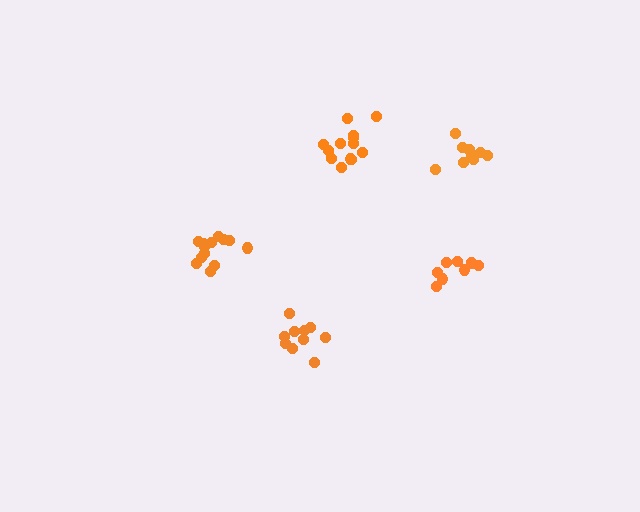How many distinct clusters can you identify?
There are 5 distinct clusters.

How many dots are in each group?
Group 1: 13 dots, Group 2: 10 dots, Group 3: 10 dots, Group 4: 9 dots, Group 5: 13 dots (55 total).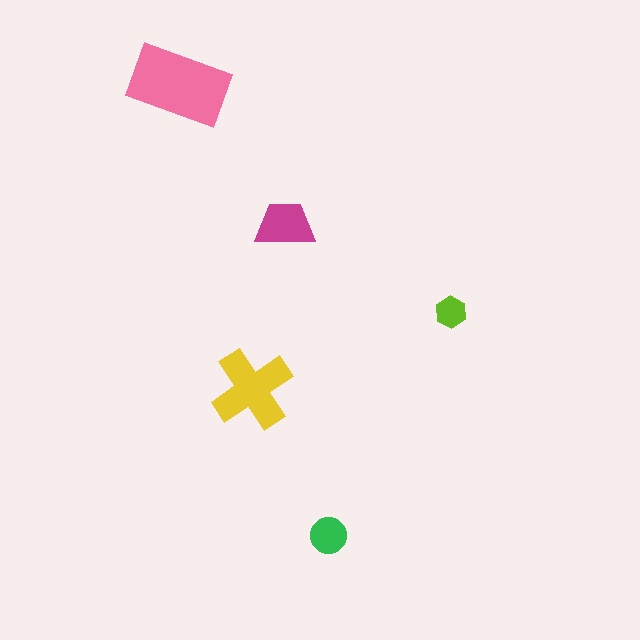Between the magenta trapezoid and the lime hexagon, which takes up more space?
The magenta trapezoid.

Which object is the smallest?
The lime hexagon.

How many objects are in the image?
There are 5 objects in the image.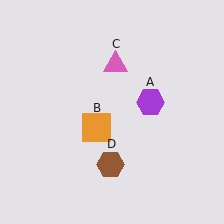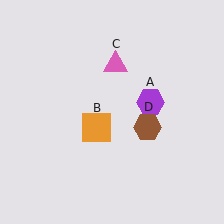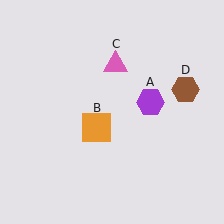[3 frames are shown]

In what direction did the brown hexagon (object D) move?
The brown hexagon (object D) moved up and to the right.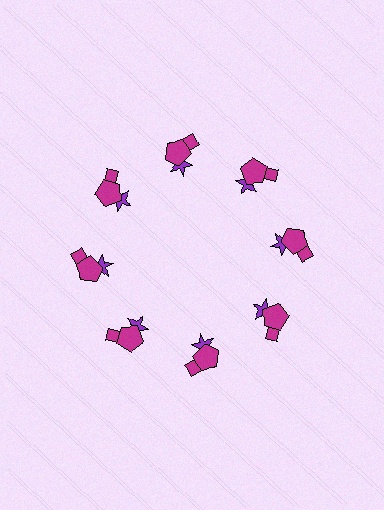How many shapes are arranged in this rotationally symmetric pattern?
There are 24 shapes, arranged in 8 groups of 3.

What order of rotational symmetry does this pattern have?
This pattern has 8-fold rotational symmetry.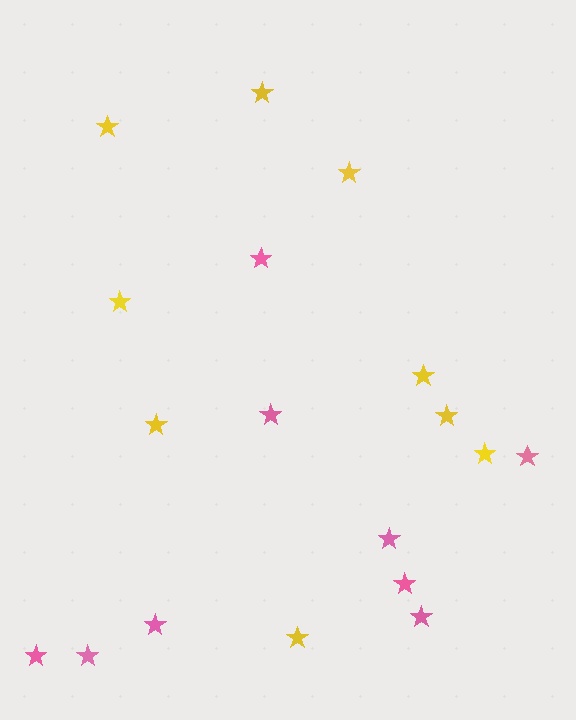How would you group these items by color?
There are 2 groups: one group of pink stars (9) and one group of yellow stars (9).